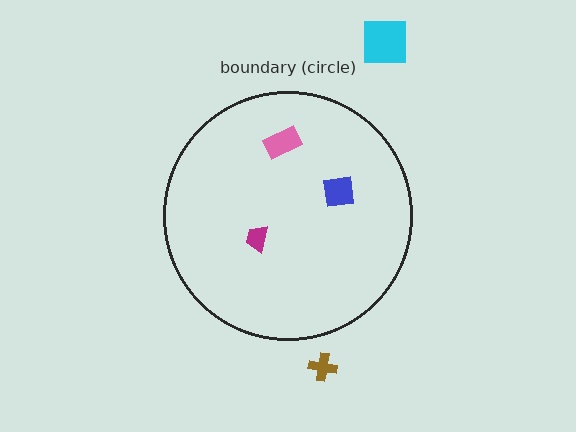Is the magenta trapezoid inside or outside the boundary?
Inside.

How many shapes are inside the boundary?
3 inside, 2 outside.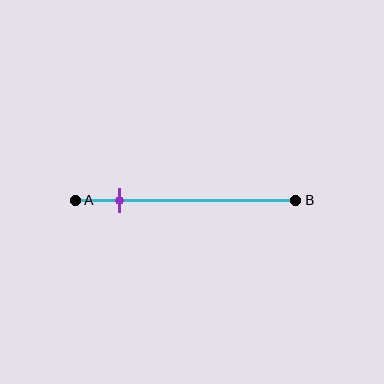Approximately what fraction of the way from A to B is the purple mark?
The purple mark is approximately 20% of the way from A to B.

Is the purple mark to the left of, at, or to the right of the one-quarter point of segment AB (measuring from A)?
The purple mark is to the left of the one-quarter point of segment AB.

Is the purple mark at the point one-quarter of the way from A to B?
No, the mark is at about 20% from A, not at the 25% one-quarter point.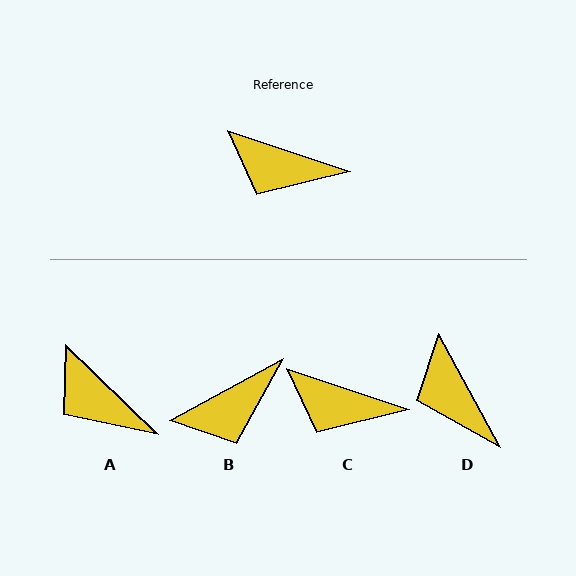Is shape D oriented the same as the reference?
No, it is off by about 44 degrees.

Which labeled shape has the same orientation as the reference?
C.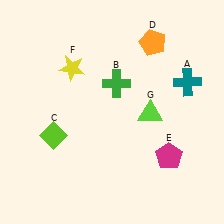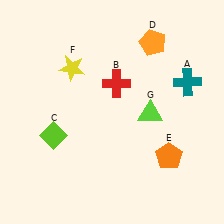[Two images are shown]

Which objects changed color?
B changed from green to red. E changed from magenta to orange.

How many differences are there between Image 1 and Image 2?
There are 2 differences between the two images.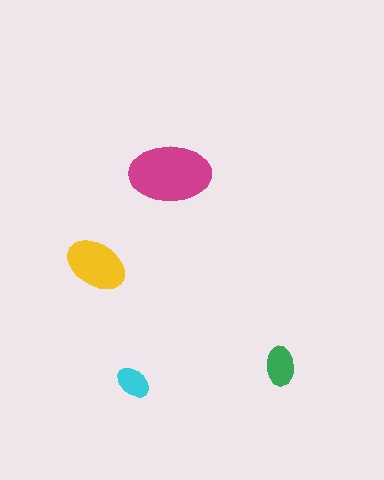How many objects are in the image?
There are 4 objects in the image.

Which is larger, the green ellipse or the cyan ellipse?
The green one.